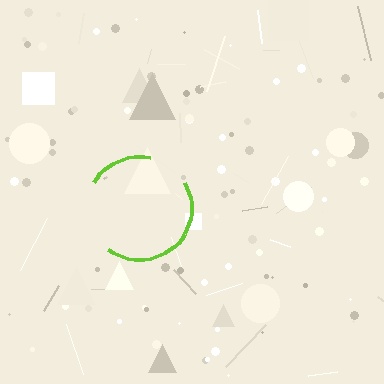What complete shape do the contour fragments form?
The contour fragments form a circle.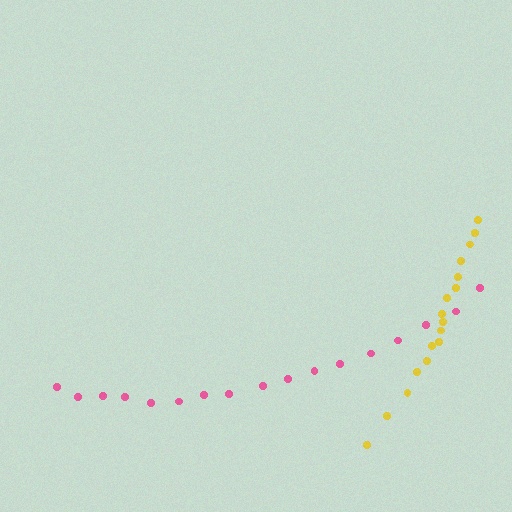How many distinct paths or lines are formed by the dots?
There are 2 distinct paths.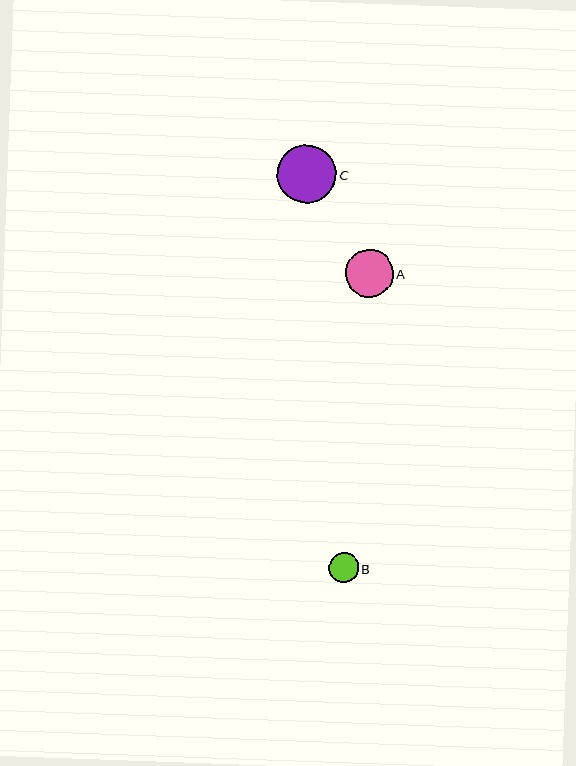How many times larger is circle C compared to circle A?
Circle C is approximately 1.2 times the size of circle A.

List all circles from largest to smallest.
From largest to smallest: C, A, B.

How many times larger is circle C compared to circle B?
Circle C is approximately 1.9 times the size of circle B.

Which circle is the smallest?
Circle B is the smallest with a size of approximately 30 pixels.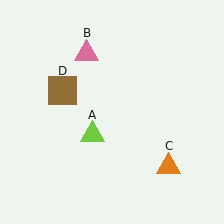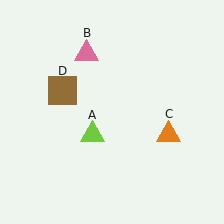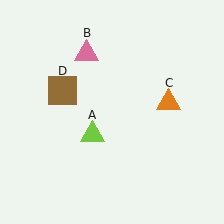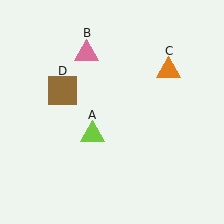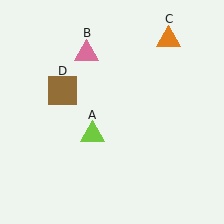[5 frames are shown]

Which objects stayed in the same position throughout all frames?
Lime triangle (object A) and pink triangle (object B) and brown square (object D) remained stationary.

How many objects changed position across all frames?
1 object changed position: orange triangle (object C).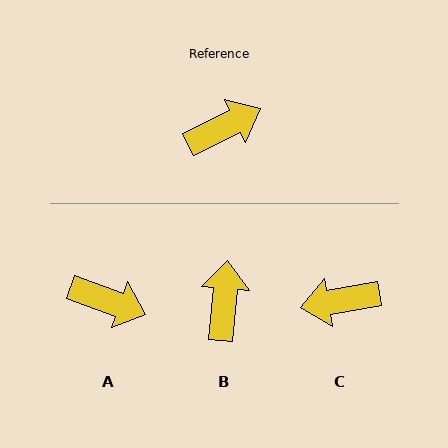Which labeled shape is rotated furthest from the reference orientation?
C, about 163 degrees away.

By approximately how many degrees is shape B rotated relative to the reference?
Approximately 58 degrees counter-clockwise.